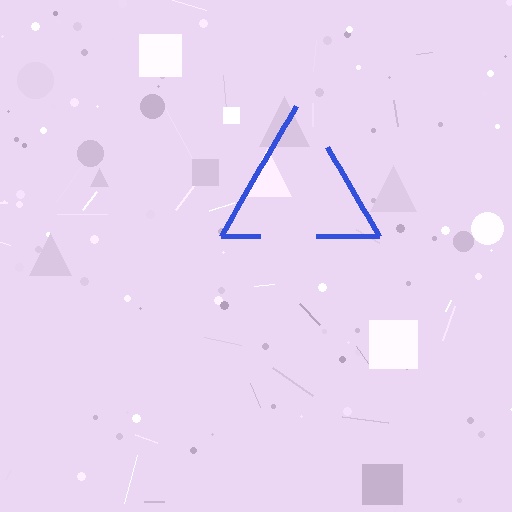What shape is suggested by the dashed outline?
The dashed outline suggests a triangle.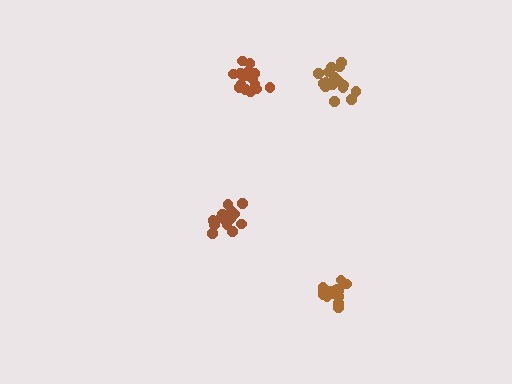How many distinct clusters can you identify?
There are 4 distinct clusters.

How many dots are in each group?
Group 1: 16 dots, Group 2: 16 dots, Group 3: 19 dots, Group 4: 19 dots (70 total).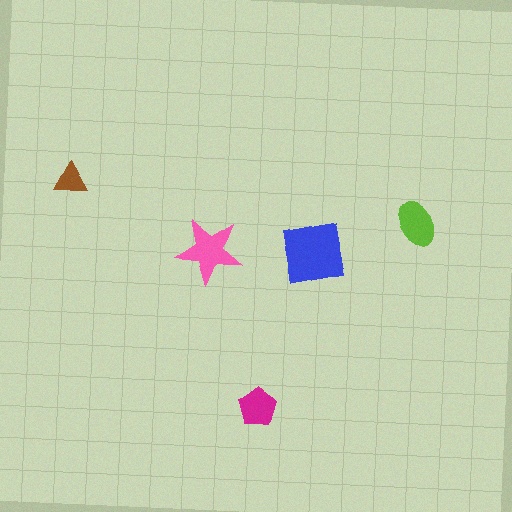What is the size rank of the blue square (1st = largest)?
1st.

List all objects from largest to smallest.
The blue square, the pink star, the lime ellipse, the magenta pentagon, the brown triangle.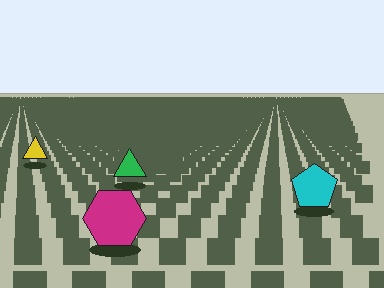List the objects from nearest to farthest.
From nearest to farthest: the magenta hexagon, the cyan pentagon, the green triangle, the yellow triangle.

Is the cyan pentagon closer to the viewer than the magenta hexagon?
No. The magenta hexagon is closer — you can tell from the texture gradient: the ground texture is coarser near it.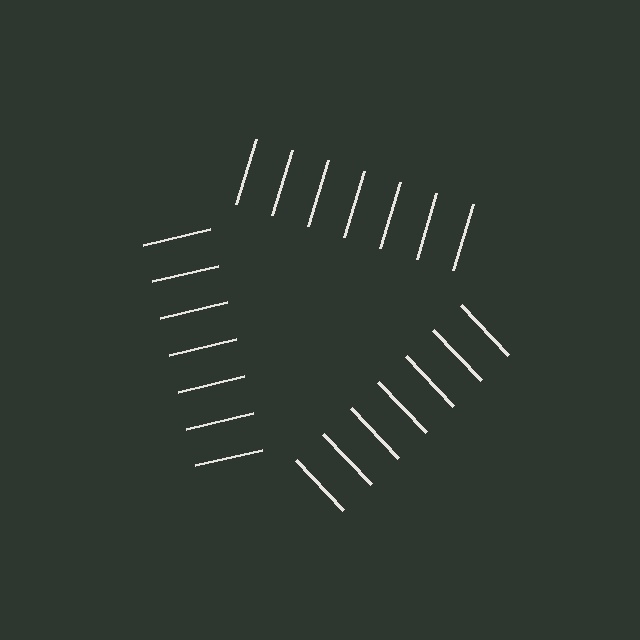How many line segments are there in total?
21 — 7 along each of the 3 edges.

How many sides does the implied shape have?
3 sides — the line-ends trace a triangle.